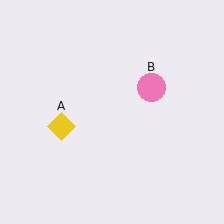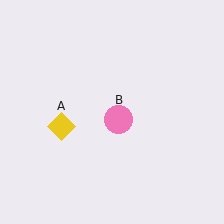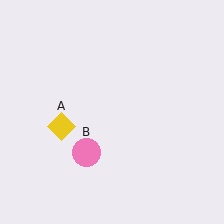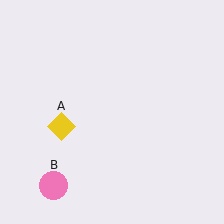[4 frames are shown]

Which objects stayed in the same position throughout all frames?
Yellow diamond (object A) remained stationary.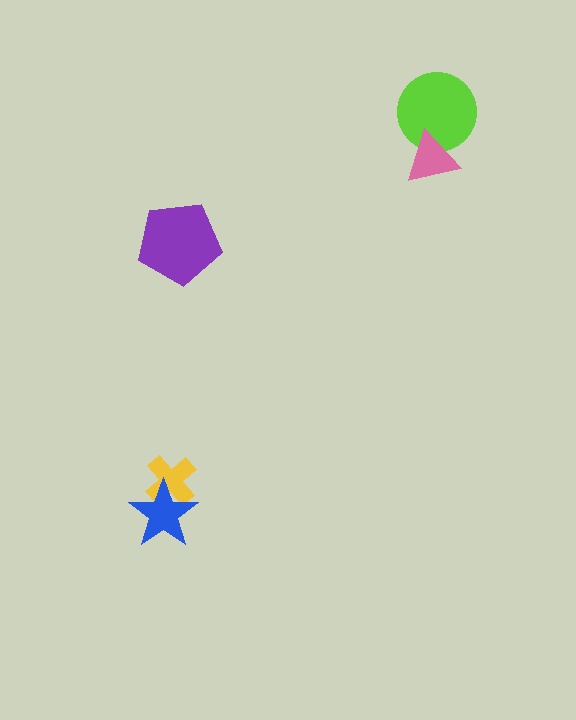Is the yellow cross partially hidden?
Yes, it is partially covered by another shape.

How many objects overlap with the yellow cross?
1 object overlaps with the yellow cross.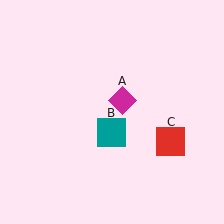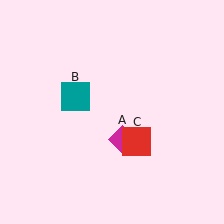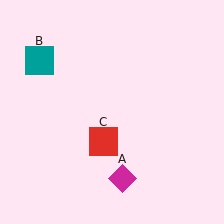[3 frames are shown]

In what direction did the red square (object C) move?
The red square (object C) moved left.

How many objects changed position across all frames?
3 objects changed position: magenta diamond (object A), teal square (object B), red square (object C).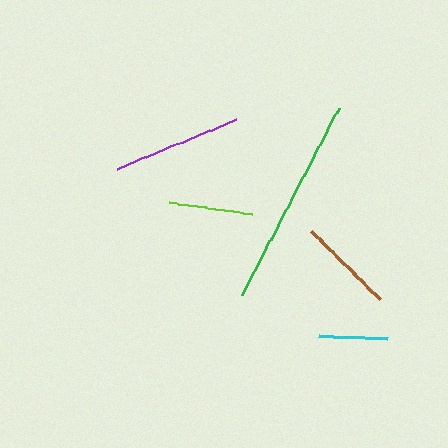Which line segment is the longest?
The green line is the longest at approximately 210 pixels.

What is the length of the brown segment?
The brown segment is approximately 97 pixels long.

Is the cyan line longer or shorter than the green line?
The green line is longer than the cyan line.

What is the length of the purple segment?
The purple segment is approximately 130 pixels long.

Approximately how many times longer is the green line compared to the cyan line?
The green line is approximately 3.1 times the length of the cyan line.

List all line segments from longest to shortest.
From longest to shortest: green, purple, brown, lime, cyan.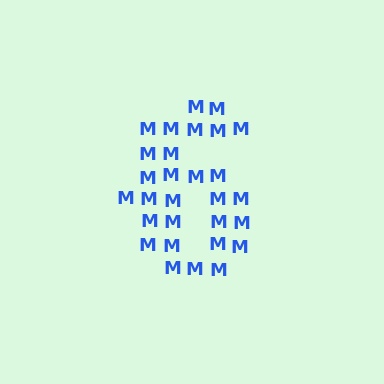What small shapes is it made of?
It is made of small letter M's.